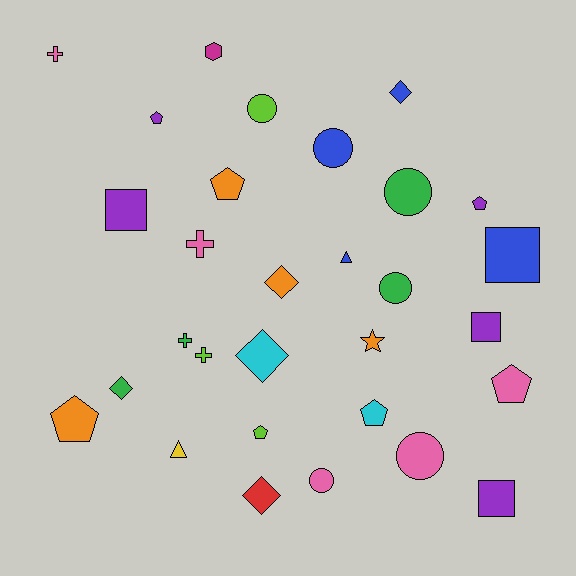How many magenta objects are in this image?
There is 1 magenta object.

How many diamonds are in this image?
There are 5 diamonds.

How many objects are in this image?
There are 30 objects.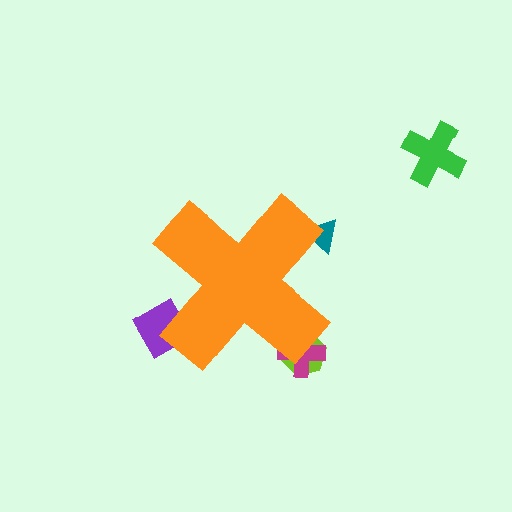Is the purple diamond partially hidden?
Yes, the purple diamond is partially hidden behind the orange cross.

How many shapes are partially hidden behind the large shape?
4 shapes are partially hidden.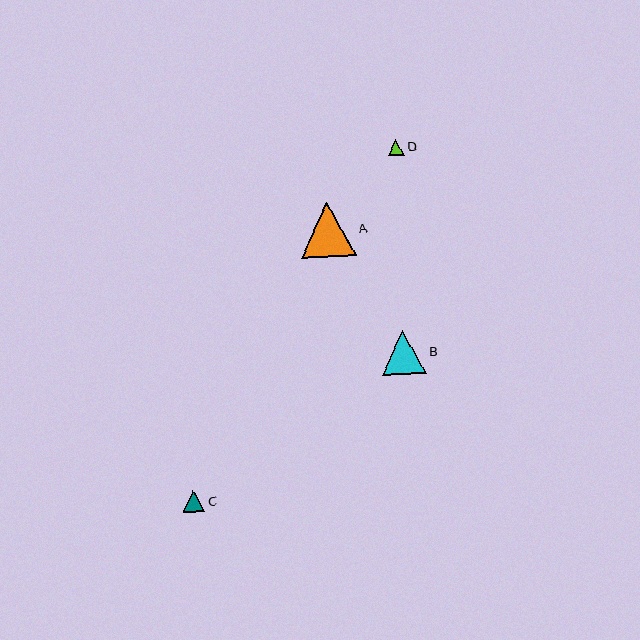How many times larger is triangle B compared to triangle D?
Triangle B is approximately 2.7 times the size of triangle D.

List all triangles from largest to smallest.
From largest to smallest: A, B, C, D.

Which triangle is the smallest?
Triangle D is the smallest with a size of approximately 16 pixels.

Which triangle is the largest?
Triangle A is the largest with a size of approximately 55 pixels.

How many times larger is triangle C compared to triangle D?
Triangle C is approximately 1.3 times the size of triangle D.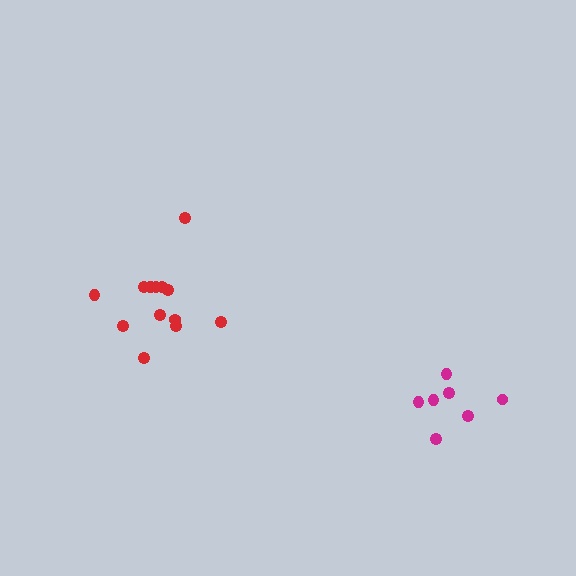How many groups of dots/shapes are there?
There are 2 groups.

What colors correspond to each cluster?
The clusters are colored: magenta, red.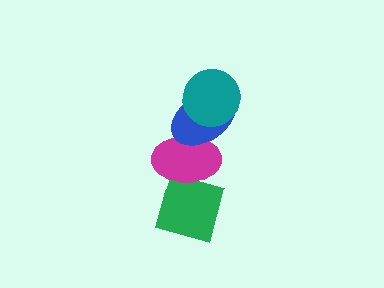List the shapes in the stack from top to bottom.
From top to bottom: the teal circle, the blue ellipse, the magenta ellipse, the green diamond.